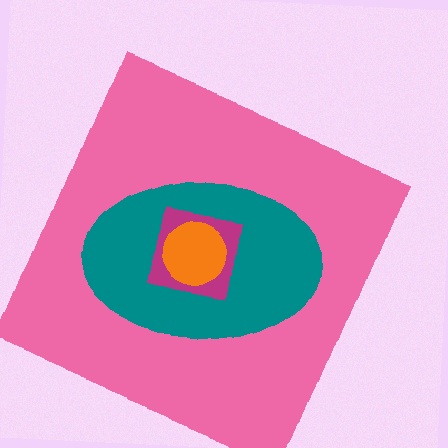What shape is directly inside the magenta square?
The orange circle.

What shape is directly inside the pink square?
The teal ellipse.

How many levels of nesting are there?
4.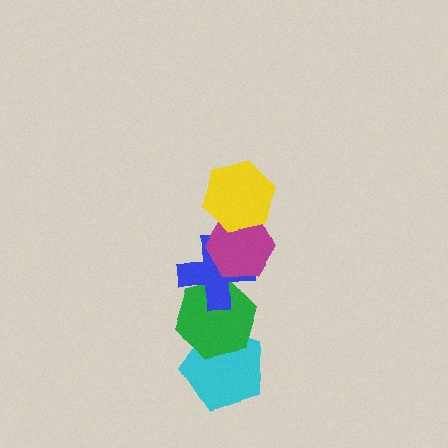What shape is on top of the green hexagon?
The blue cross is on top of the green hexagon.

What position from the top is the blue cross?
The blue cross is 3rd from the top.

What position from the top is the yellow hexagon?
The yellow hexagon is 1st from the top.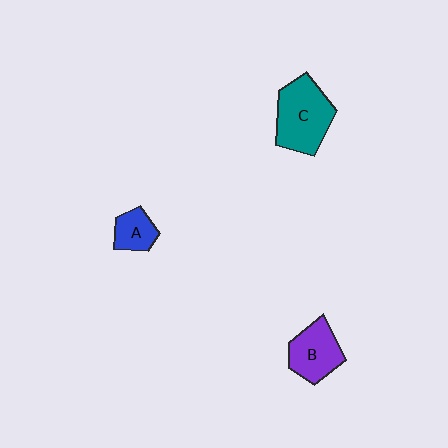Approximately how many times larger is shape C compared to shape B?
Approximately 1.4 times.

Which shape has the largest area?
Shape C (teal).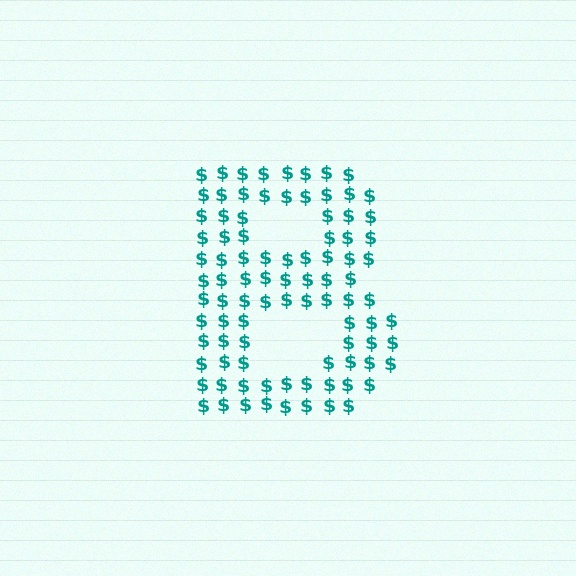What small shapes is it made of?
It is made of small dollar signs.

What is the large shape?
The large shape is the letter B.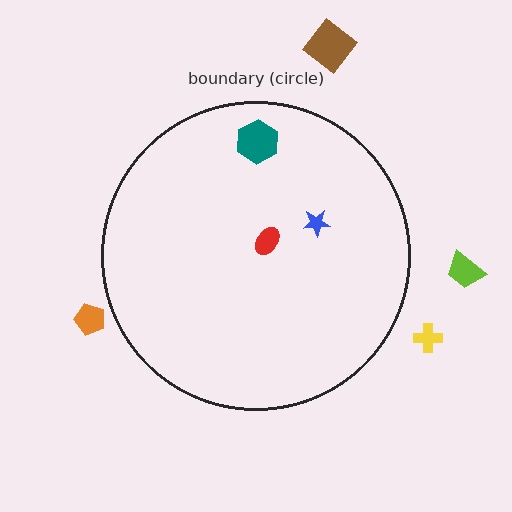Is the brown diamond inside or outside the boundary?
Outside.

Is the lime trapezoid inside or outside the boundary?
Outside.